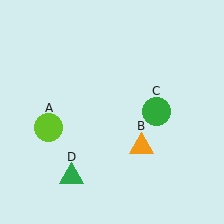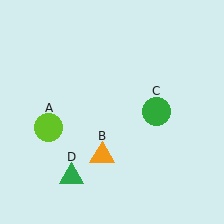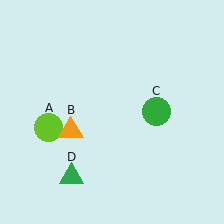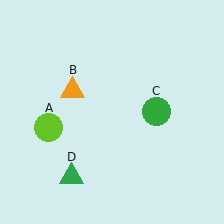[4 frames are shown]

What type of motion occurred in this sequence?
The orange triangle (object B) rotated clockwise around the center of the scene.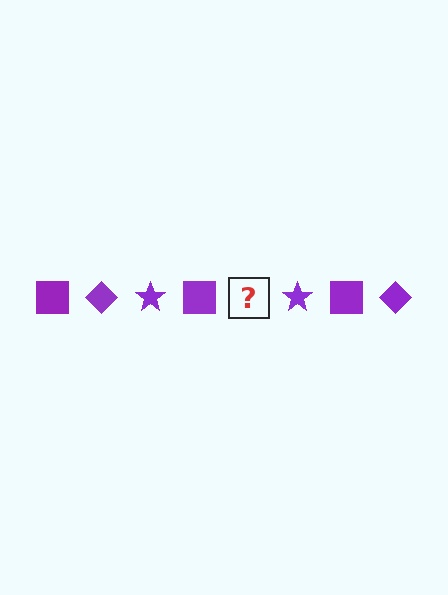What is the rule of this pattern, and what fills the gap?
The rule is that the pattern cycles through square, diamond, star shapes in purple. The gap should be filled with a purple diamond.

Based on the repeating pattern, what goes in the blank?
The blank should be a purple diamond.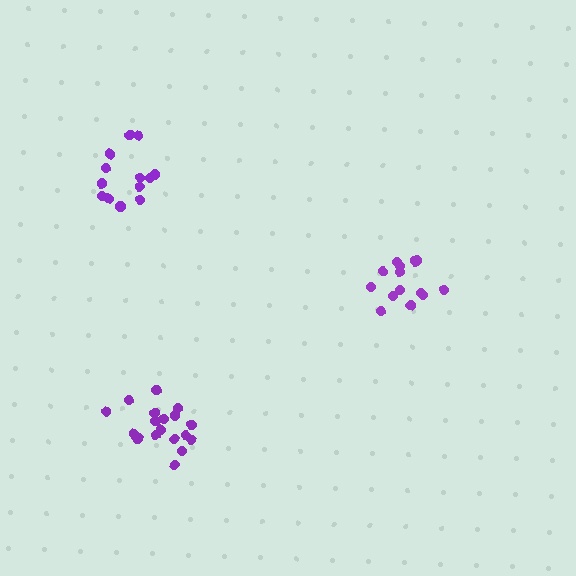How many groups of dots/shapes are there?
There are 3 groups.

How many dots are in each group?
Group 1: 14 dots, Group 2: 13 dots, Group 3: 18 dots (45 total).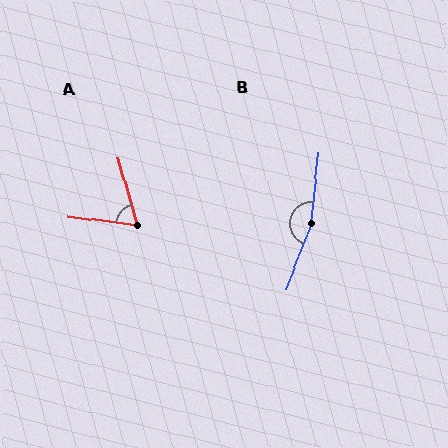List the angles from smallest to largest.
A (67°), B (166°).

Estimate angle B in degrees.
Approximately 166 degrees.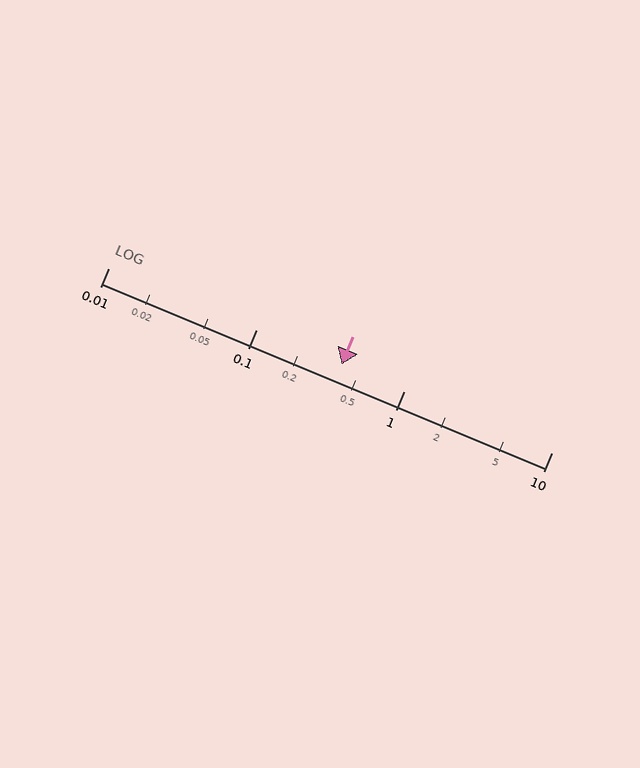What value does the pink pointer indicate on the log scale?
The pointer indicates approximately 0.38.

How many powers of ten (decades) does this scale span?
The scale spans 3 decades, from 0.01 to 10.